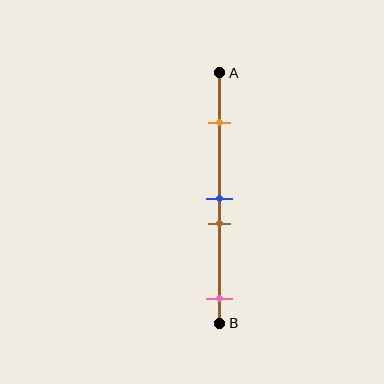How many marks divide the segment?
There are 4 marks dividing the segment.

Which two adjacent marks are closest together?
The blue and brown marks are the closest adjacent pair.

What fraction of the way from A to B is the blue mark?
The blue mark is approximately 50% (0.5) of the way from A to B.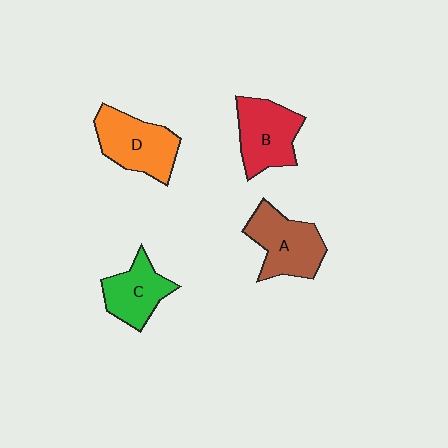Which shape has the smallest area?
Shape C (green).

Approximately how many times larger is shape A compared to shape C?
Approximately 1.2 times.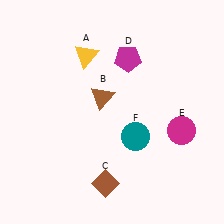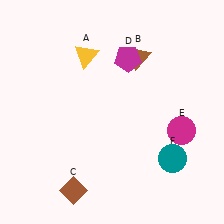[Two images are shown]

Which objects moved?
The objects that moved are: the brown triangle (B), the brown diamond (C), the teal circle (F).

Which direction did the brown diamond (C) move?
The brown diamond (C) moved left.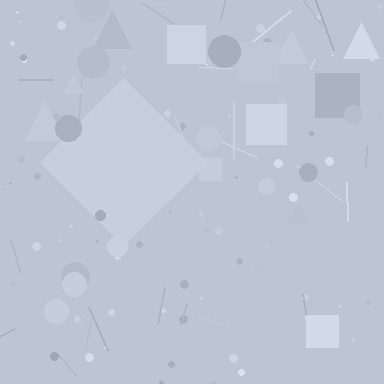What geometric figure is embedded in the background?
A diamond is embedded in the background.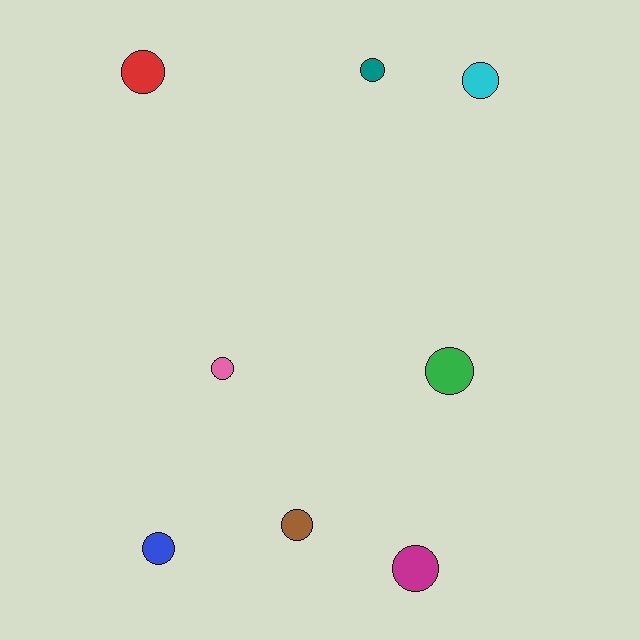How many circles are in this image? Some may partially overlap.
There are 8 circles.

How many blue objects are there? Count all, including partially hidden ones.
There is 1 blue object.